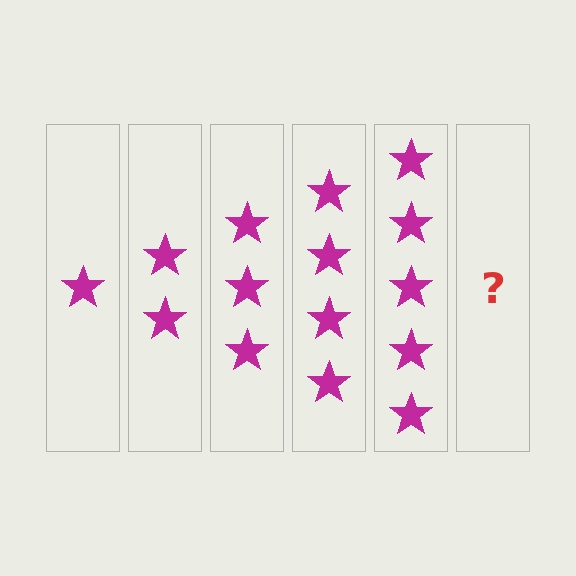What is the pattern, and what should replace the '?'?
The pattern is that each step adds one more star. The '?' should be 6 stars.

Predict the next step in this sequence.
The next step is 6 stars.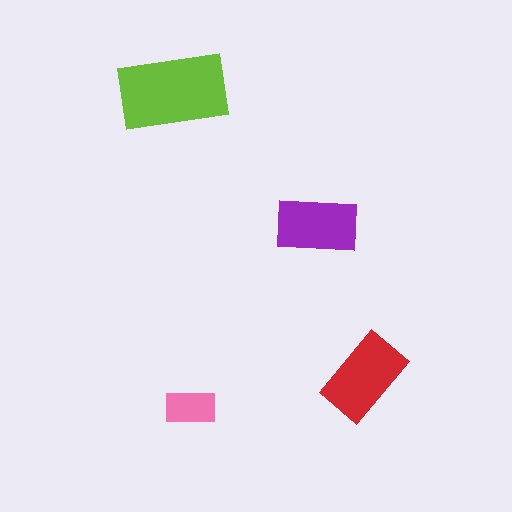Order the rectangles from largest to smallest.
the lime one, the red one, the purple one, the pink one.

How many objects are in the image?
There are 4 objects in the image.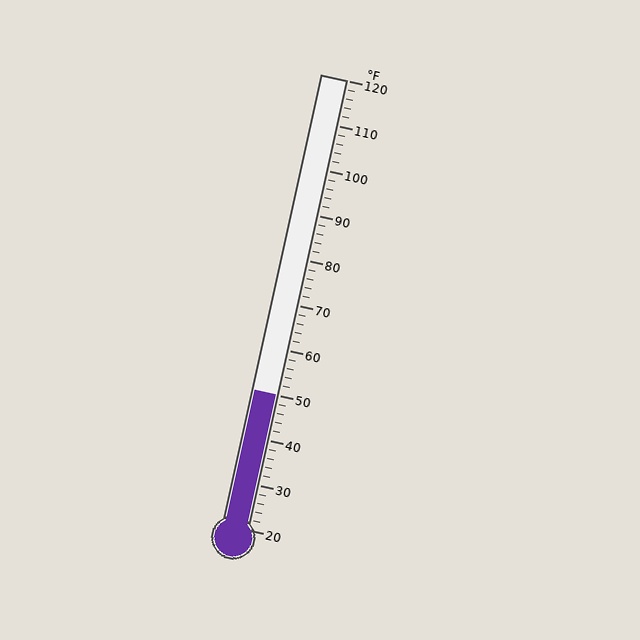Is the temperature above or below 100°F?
The temperature is below 100°F.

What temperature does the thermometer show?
The thermometer shows approximately 50°F.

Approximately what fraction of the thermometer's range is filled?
The thermometer is filled to approximately 30% of its range.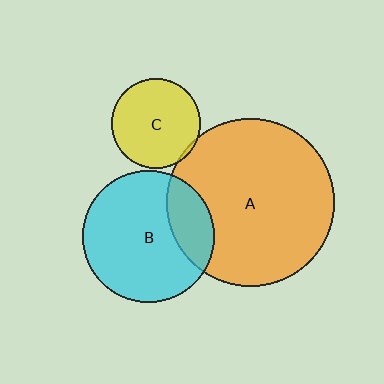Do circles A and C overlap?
Yes.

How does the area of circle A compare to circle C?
Approximately 3.5 times.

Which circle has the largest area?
Circle A (orange).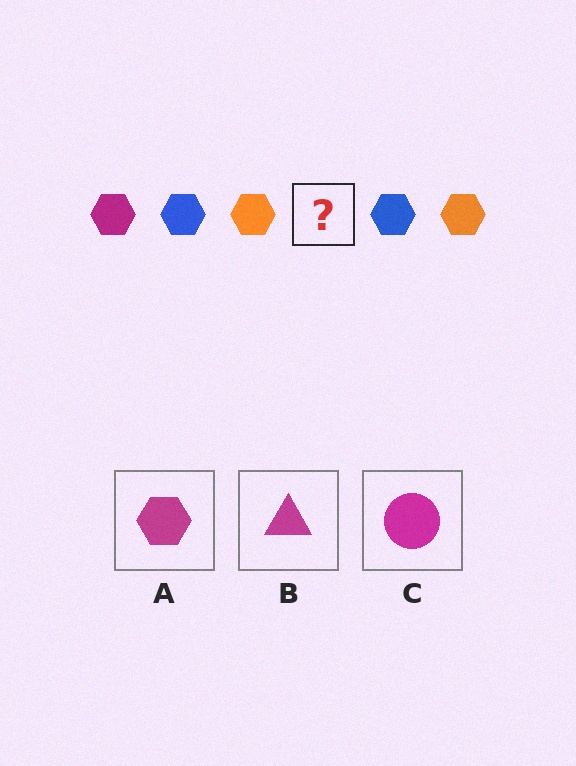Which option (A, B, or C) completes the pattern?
A.